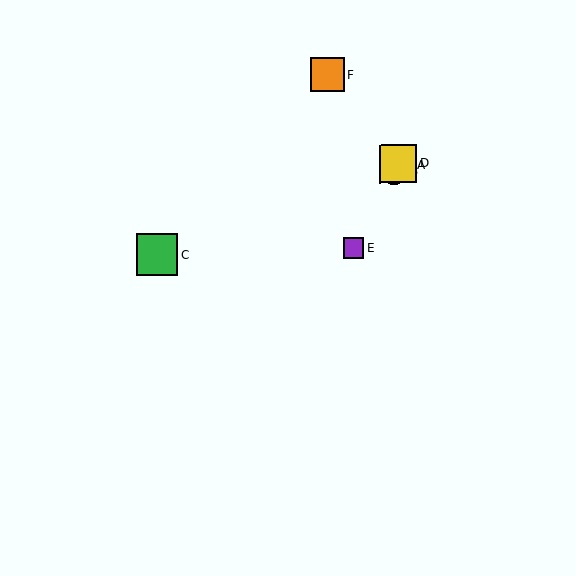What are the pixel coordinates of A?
Object A is at (397, 166).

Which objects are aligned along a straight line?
Objects A, B, D, E are aligned along a straight line.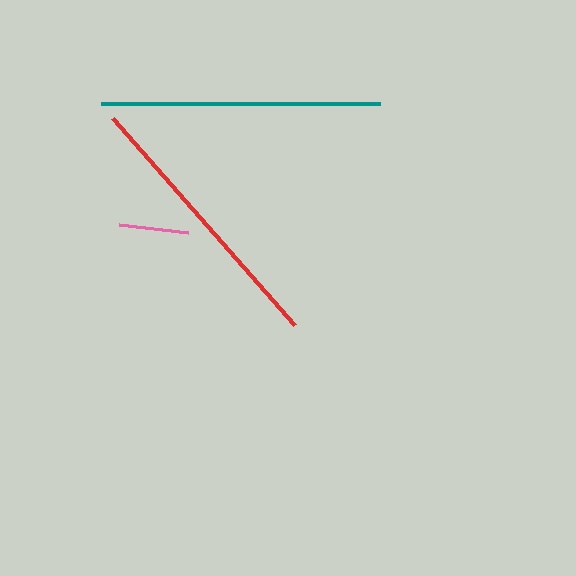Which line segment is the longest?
The teal line is the longest at approximately 280 pixels.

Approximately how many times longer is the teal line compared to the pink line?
The teal line is approximately 4.0 times the length of the pink line.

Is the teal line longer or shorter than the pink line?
The teal line is longer than the pink line.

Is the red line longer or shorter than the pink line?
The red line is longer than the pink line.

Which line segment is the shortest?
The pink line is the shortest at approximately 70 pixels.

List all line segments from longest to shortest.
From longest to shortest: teal, red, pink.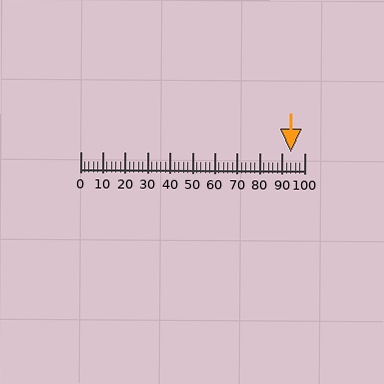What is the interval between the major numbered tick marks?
The major tick marks are spaced 10 units apart.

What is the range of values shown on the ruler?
The ruler shows values from 0 to 100.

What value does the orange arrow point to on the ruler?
The orange arrow points to approximately 94.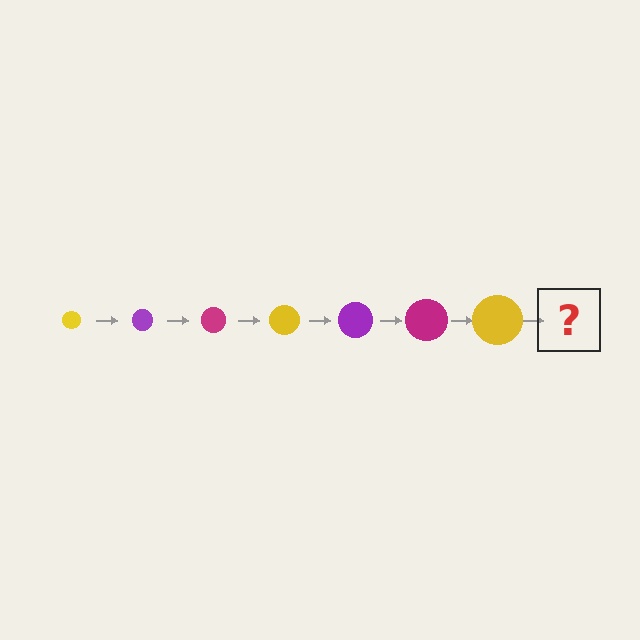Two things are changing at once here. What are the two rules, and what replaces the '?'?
The two rules are that the circle grows larger each step and the color cycles through yellow, purple, and magenta. The '?' should be a purple circle, larger than the previous one.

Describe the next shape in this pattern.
It should be a purple circle, larger than the previous one.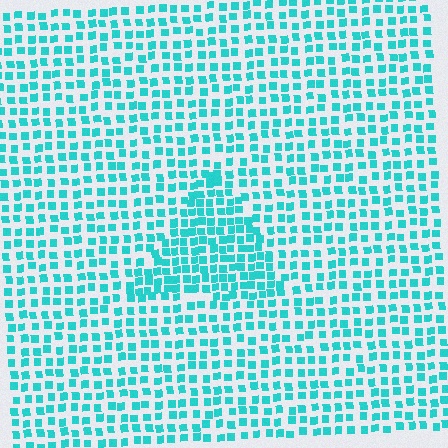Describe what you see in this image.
The image contains small cyan elements arranged at two different densities. A triangle-shaped region is visible where the elements are more densely packed than the surrounding area.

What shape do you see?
I see a triangle.